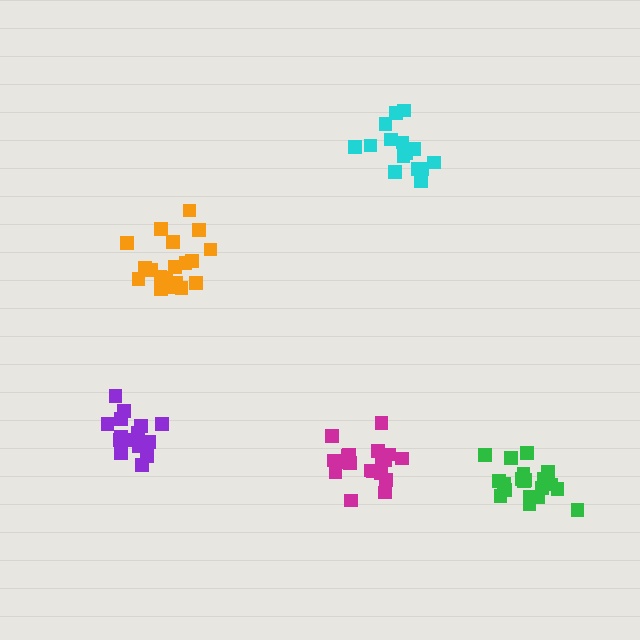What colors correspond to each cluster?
The clusters are colored: purple, magenta, cyan, orange, green.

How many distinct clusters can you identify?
There are 5 distinct clusters.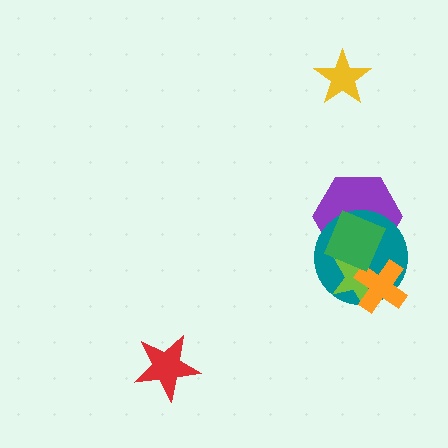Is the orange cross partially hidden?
Yes, it is partially covered by another shape.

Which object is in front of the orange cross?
The green diamond is in front of the orange cross.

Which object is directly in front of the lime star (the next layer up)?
The orange cross is directly in front of the lime star.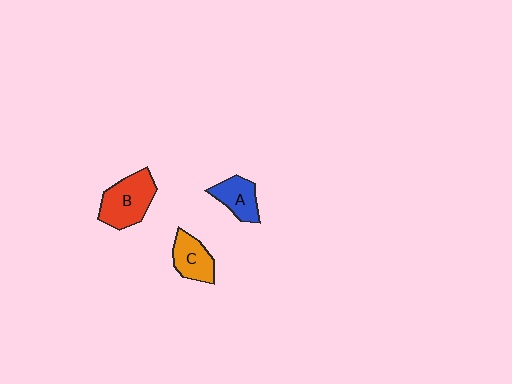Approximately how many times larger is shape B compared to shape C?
Approximately 1.5 times.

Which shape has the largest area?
Shape B (red).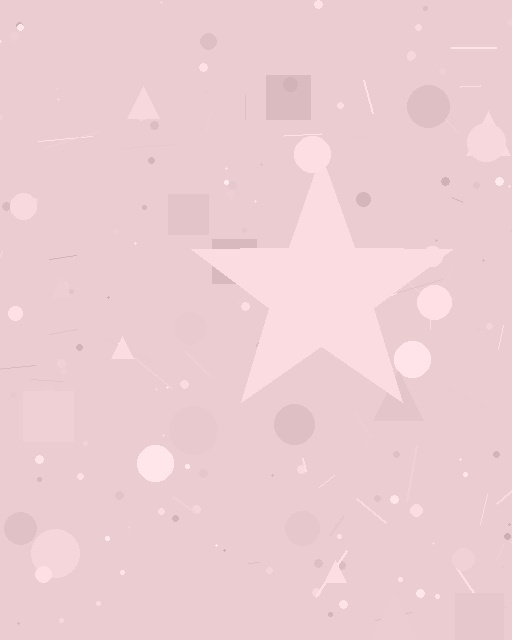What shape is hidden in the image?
A star is hidden in the image.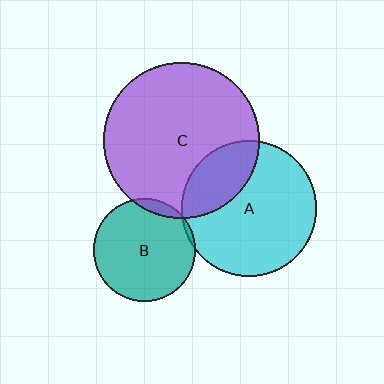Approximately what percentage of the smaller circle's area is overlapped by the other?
Approximately 5%.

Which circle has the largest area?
Circle C (purple).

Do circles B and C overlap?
Yes.